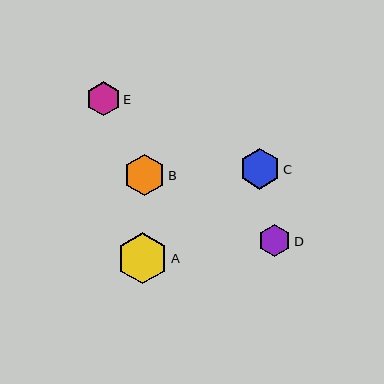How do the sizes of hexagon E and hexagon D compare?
Hexagon E and hexagon D are approximately the same size.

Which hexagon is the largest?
Hexagon A is the largest with a size of approximately 51 pixels.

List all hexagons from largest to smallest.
From largest to smallest: A, B, C, E, D.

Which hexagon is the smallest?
Hexagon D is the smallest with a size of approximately 32 pixels.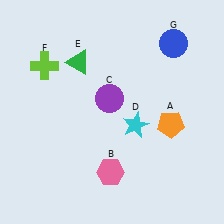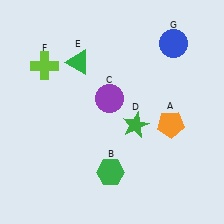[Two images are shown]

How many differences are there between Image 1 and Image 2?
There are 2 differences between the two images.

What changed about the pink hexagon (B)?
In Image 1, B is pink. In Image 2, it changed to green.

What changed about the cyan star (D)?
In Image 1, D is cyan. In Image 2, it changed to green.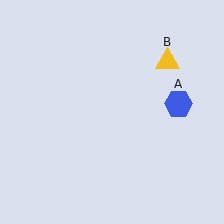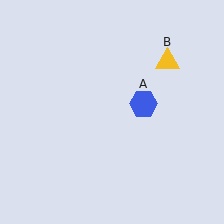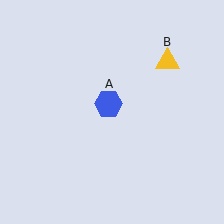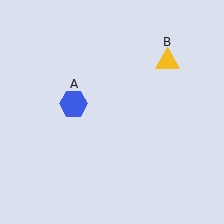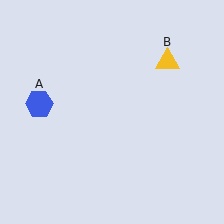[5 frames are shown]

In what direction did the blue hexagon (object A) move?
The blue hexagon (object A) moved left.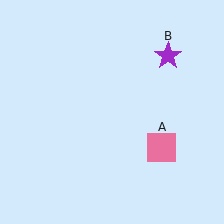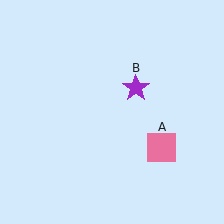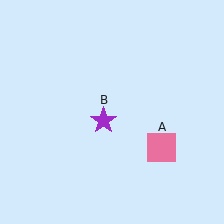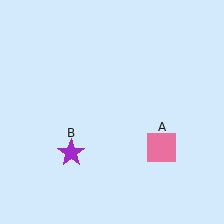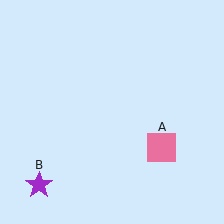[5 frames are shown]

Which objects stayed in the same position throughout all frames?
Pink square (object A) remained stationary.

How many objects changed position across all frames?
1 object changed position: purple star (object B).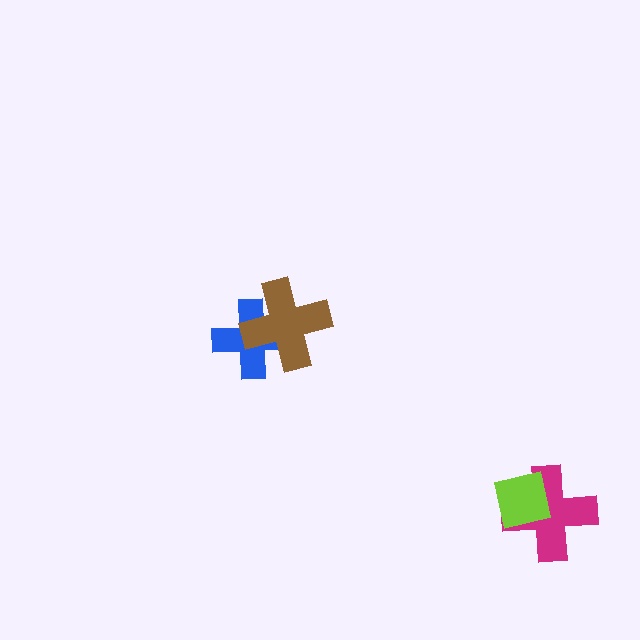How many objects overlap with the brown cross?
1 object overlaps with the brown cross.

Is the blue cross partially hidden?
Yes, it is partially covered by another shape.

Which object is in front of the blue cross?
The brown cross is in front of the blue cross.